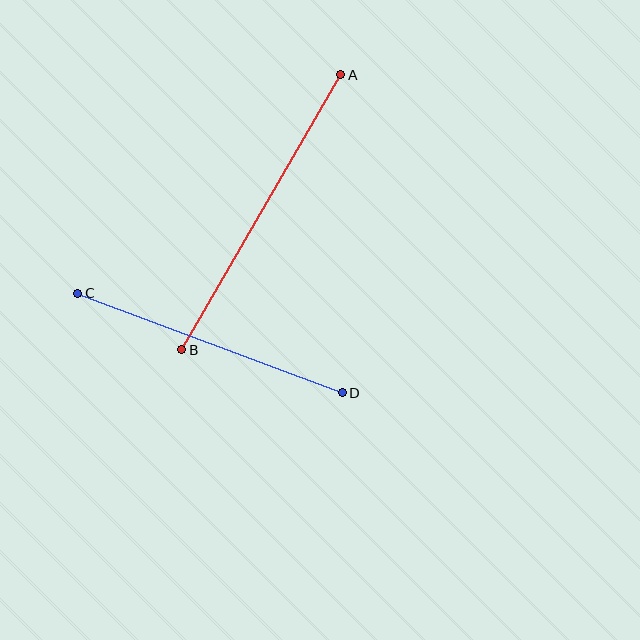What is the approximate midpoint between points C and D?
The midpoint is at approximately (210, 343) pixels.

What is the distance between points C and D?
The distance is approximately 283 pixels.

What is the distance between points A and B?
The distance is approximately 318 pixels.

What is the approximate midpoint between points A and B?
The midpoint is at approximately (261, 212) pixels.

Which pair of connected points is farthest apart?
Points A and B are farthest apart.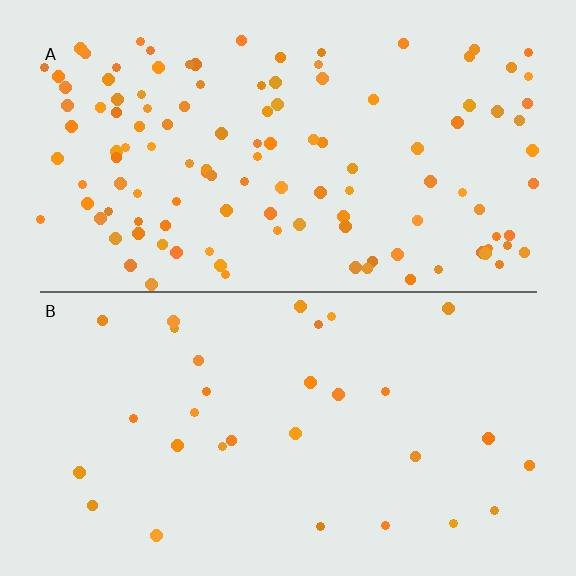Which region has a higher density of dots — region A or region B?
A (the top).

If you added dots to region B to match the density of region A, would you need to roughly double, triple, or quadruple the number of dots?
Approximately quadruple.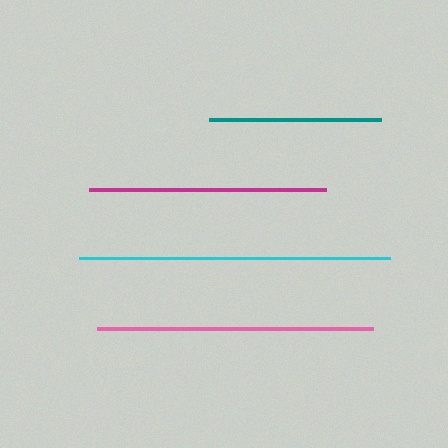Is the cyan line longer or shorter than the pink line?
The cyan line is longer than the pink line.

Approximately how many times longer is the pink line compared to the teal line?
The pink line is approximately 1.6 times the length of the teal line.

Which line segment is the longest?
The cyan line is the longest at approximately 311 pixels.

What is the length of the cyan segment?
The cyan segment is approximately 311 pixels long.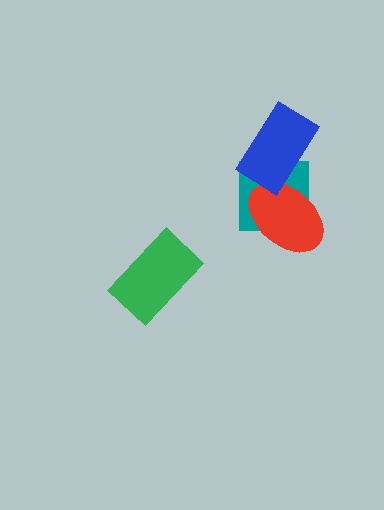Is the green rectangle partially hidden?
No, no other shape covers it.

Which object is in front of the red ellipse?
The blue rectangle is in front of the red ellipse.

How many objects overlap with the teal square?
2 objects overlap with the teal square.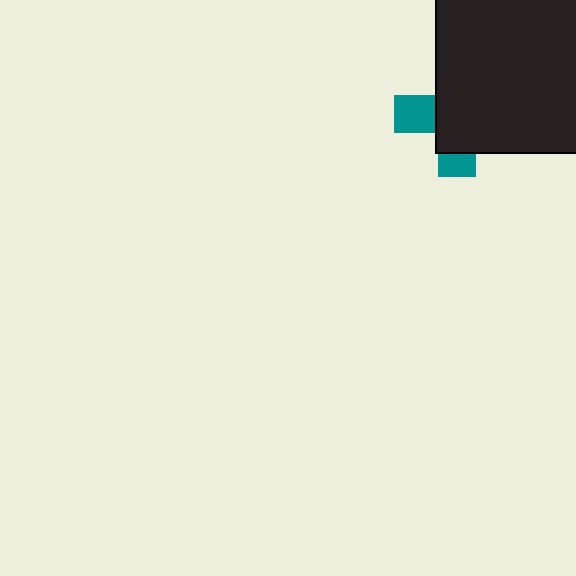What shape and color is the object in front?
The object in front is a black square.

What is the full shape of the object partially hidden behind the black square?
The partially hidden object is a teal cross.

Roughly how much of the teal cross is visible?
A small part of it is visible (roughly 31%).